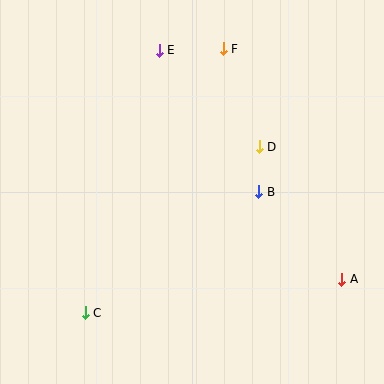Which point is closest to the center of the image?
Point B at (259, 192) is closest to the center.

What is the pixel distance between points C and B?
The distance between C and B is 211 pixels.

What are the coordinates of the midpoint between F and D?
The midpoint between F and D is at (241, 98).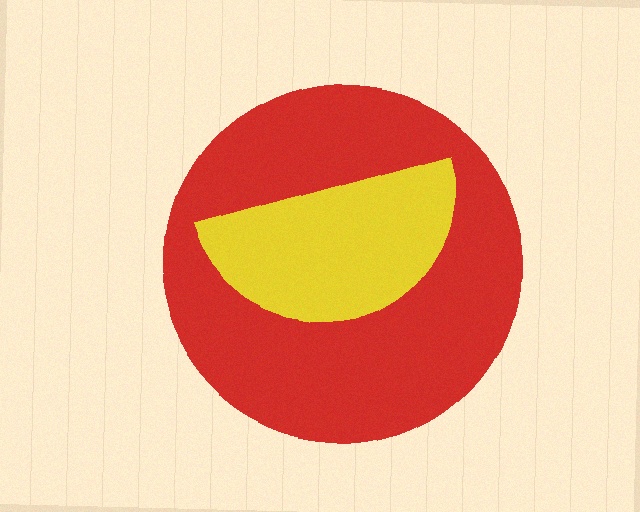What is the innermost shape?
The yellow semicircle.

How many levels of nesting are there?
2.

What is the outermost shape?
The red circle.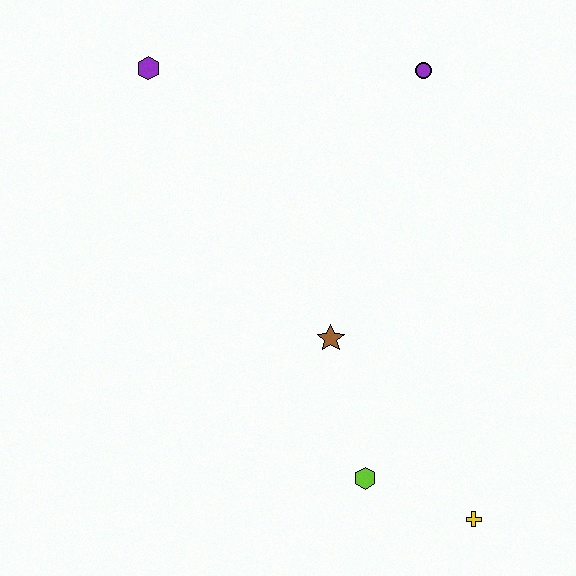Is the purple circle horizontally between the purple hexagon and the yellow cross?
Yes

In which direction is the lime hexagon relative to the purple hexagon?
The lime hexagon is below the purple hexagon.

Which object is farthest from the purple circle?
The yellow cross is farthest from the purple circle.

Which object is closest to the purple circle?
The purple hexagon is closest to the purple circle.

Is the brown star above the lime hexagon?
Yes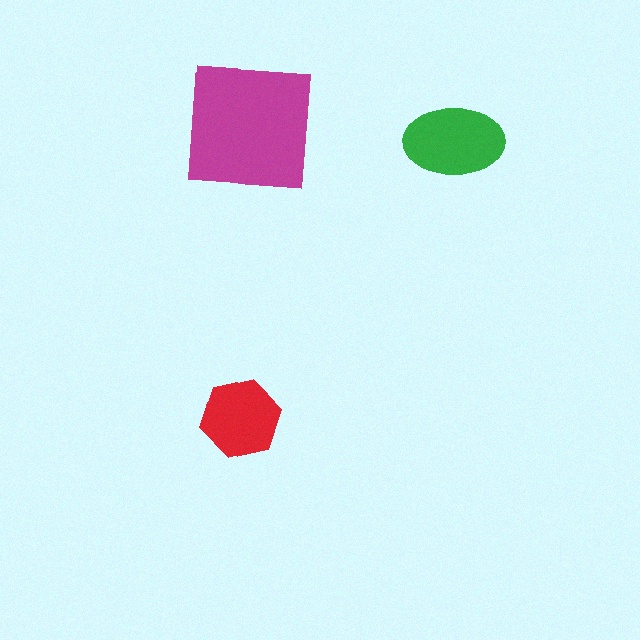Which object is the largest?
The magenta square.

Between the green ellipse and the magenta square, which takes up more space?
The magenta square.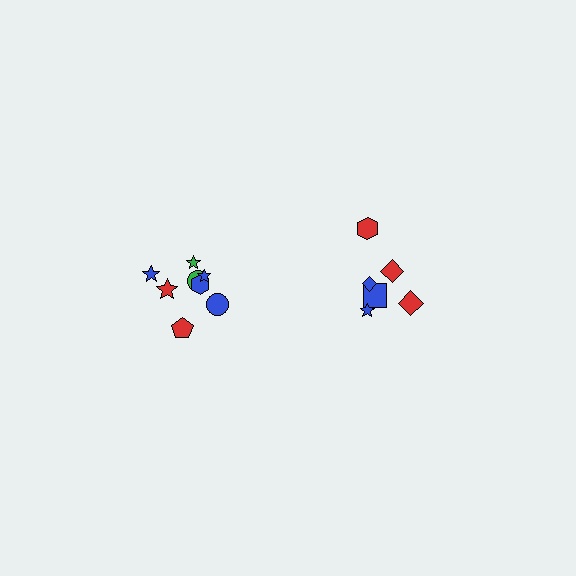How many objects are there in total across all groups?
There are 14 objects.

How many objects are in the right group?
There are 6 objects.